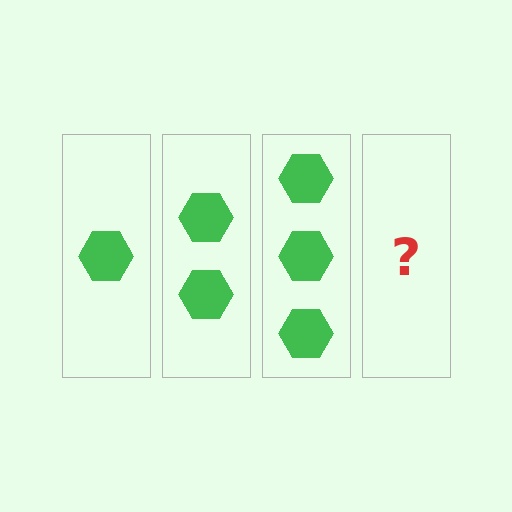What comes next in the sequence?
The next element should be 4 hexagons.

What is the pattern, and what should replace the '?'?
The pattern is that each step adds one more hexagon. The '?' should be 4 hexagons.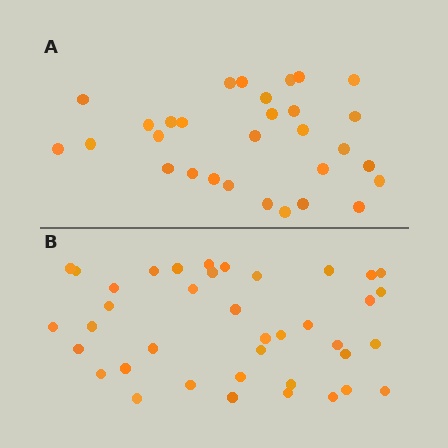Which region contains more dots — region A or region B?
Region B (the bottom region) has more dots.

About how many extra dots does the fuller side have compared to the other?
Region B has roughly 8 or so more dots than region A.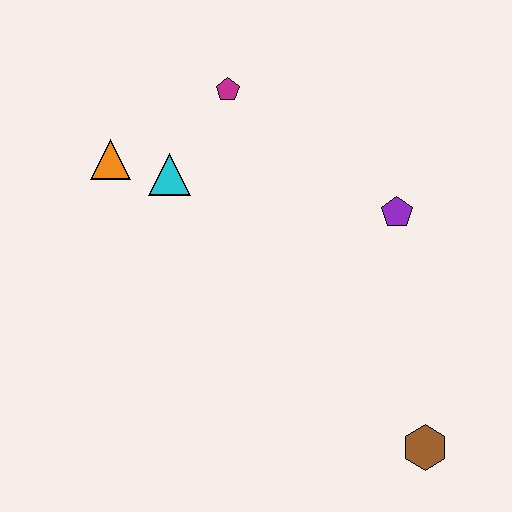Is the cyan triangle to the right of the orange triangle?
Yes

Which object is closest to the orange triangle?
The cyan triangle is closest to the orange triangle.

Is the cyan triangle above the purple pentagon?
Yes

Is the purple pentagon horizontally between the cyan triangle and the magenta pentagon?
No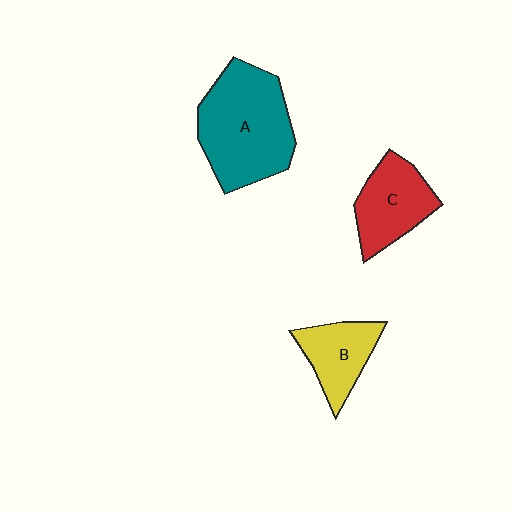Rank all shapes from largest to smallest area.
From largest to smallest: A (teal), C (red), B (yellow).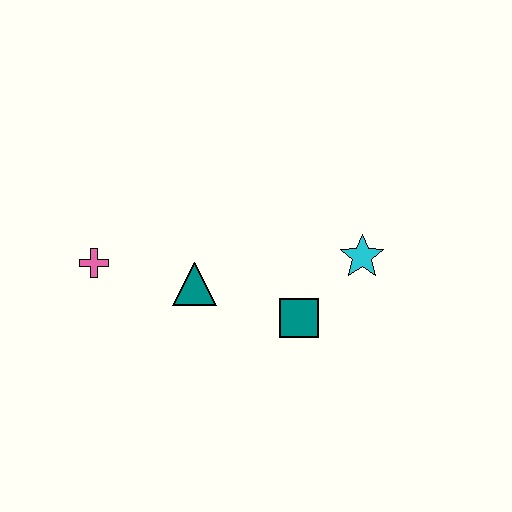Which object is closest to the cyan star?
The teal square is closest to the cyan star.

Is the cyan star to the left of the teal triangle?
No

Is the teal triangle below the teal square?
No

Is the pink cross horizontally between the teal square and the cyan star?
No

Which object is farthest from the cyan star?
The pink cross is farthest from the cyan star.